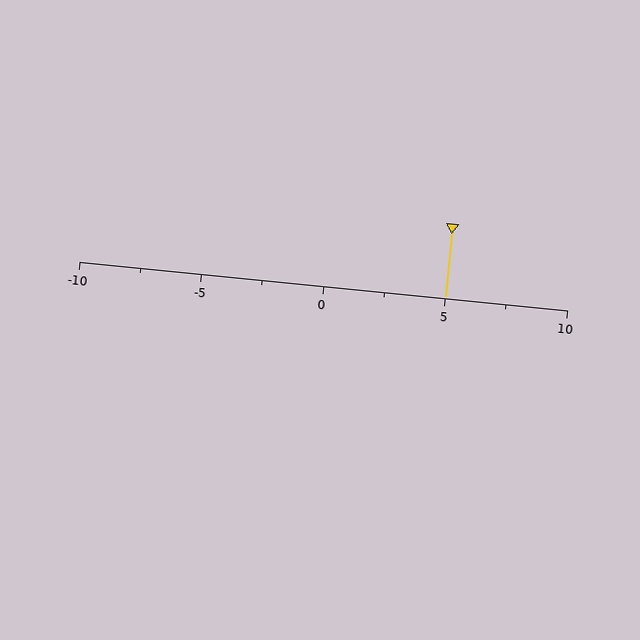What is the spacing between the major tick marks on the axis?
The major ticks are spaced 5 apart.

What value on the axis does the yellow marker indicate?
The marker indicates approximately 5.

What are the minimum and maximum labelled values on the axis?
The axis runs from -10 to 10.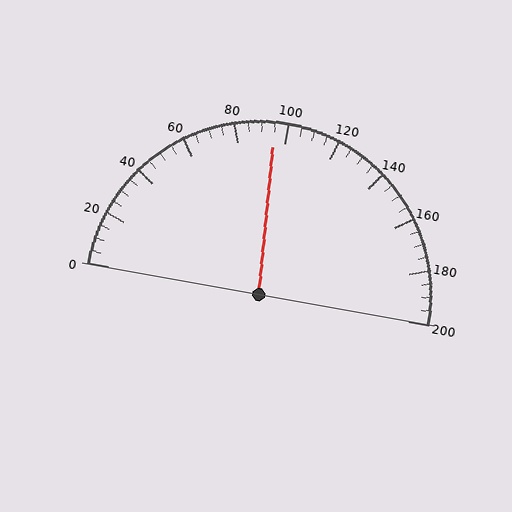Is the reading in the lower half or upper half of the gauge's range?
The reading is in the lower half of the range (0 to 200).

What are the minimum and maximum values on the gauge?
The gauge ranges from 0 to 200.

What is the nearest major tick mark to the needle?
The nearest major tick mark is 100.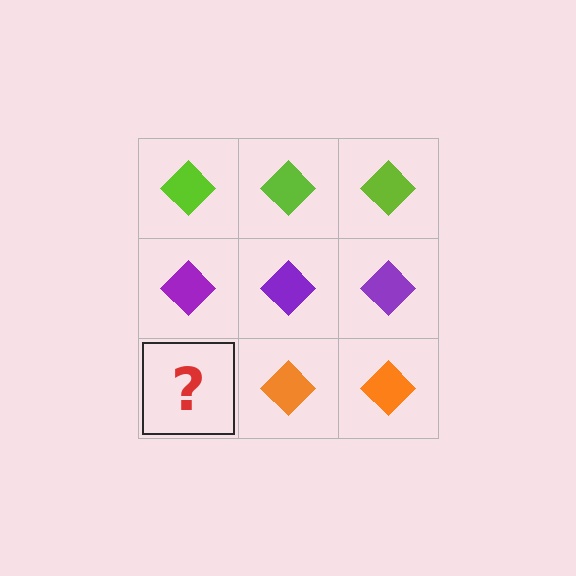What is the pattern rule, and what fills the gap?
The rule is that each row has a consistent color. The gap should be filled with an orange diamond.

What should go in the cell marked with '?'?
The missing cell should contain an orange diamond.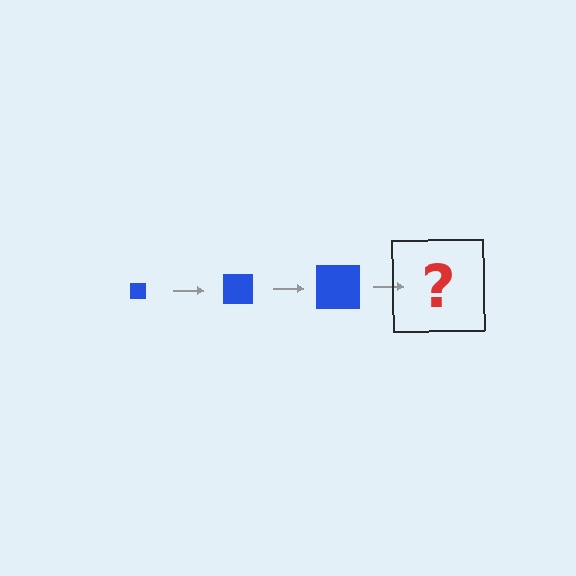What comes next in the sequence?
The next element should be a blue square, larger than the previous one.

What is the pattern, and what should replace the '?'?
The pattern is that the square gets progressively larger each step. The '?' should be a blue square, larger than the previous one.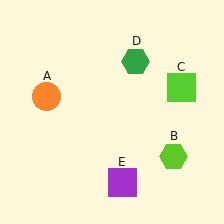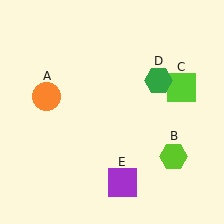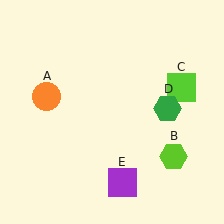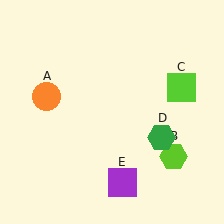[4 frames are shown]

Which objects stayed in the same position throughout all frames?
Orange circle (object A) and lime hexagon (object B) and lime square (object C) and purple square (object E) remained stationary.